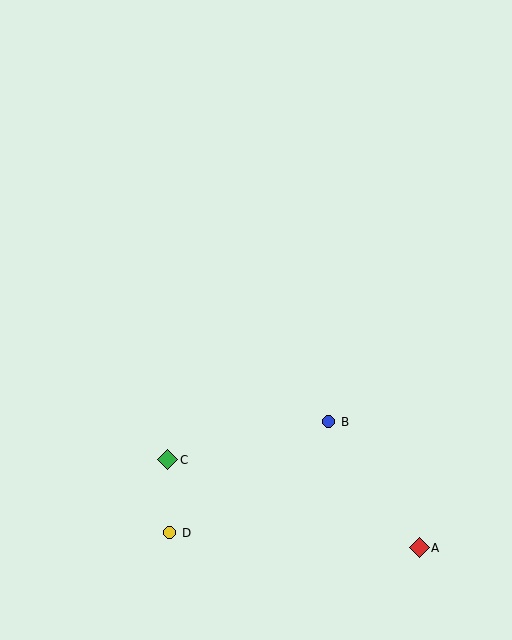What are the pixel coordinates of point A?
Point A is at (419, 548).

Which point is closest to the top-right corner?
Point B is closest to the top-right corner.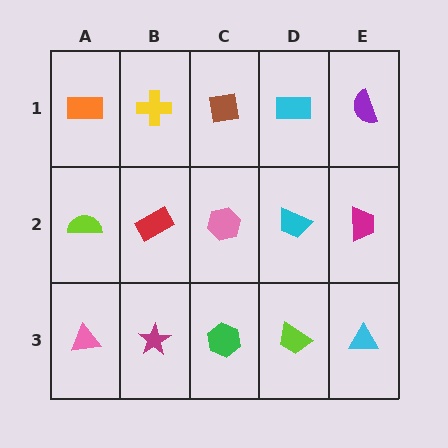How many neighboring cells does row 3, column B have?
3.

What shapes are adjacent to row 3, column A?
A lime semicircle (row 2, column A), a magenta star (row 3, column B).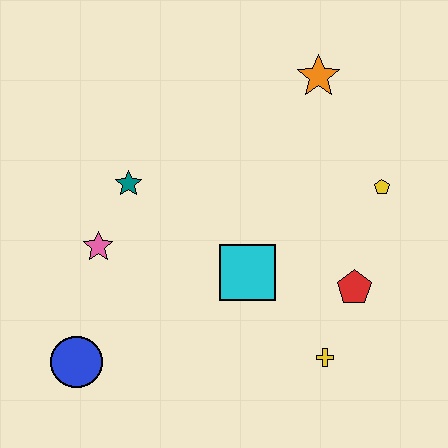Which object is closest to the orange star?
The yellow pentagon is closest to the orange star.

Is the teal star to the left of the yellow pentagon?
Yes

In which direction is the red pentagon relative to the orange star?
The red pentagon is below the orange star.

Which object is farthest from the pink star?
The yellow pentagon is farthest from the pink star.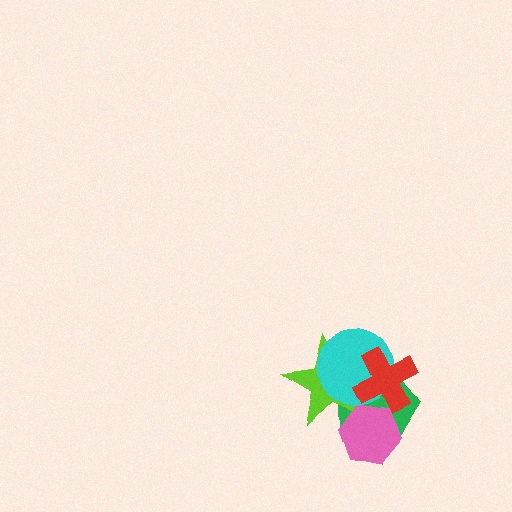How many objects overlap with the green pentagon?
4 objects overlap with the green pentagon.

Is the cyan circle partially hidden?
Yes, it is partially covered by another shape.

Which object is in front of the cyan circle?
The red cross is in front of the cyan circle.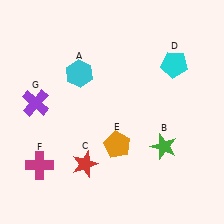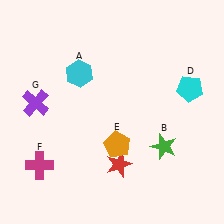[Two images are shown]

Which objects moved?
The objects that moved are: the red star (C), the cyan pentagon (D).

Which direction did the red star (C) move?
The red star (C) moved right.